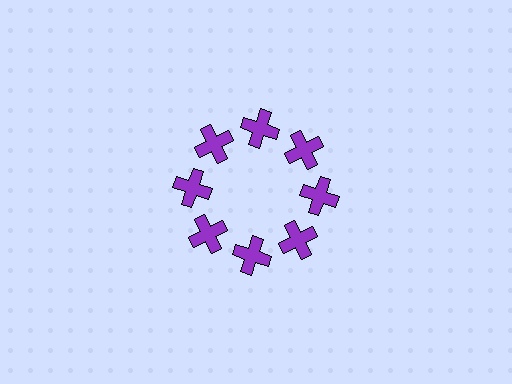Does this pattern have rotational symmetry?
Yes, this pattern has 8-fold rotational symmetry. It looks the same after rotating 45 degrees around the center.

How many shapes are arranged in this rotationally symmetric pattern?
There are 8 shapes, arranged in 8 groups of 1.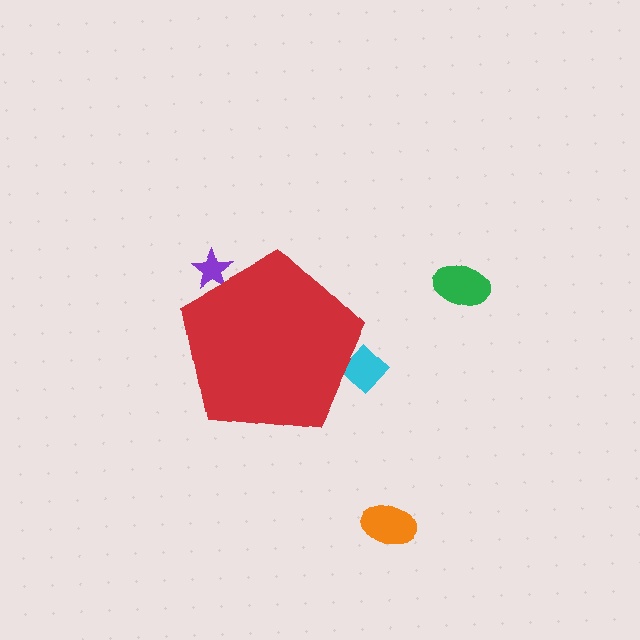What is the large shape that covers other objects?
A red pentagon.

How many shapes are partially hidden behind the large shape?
2 shapes are partially hidden.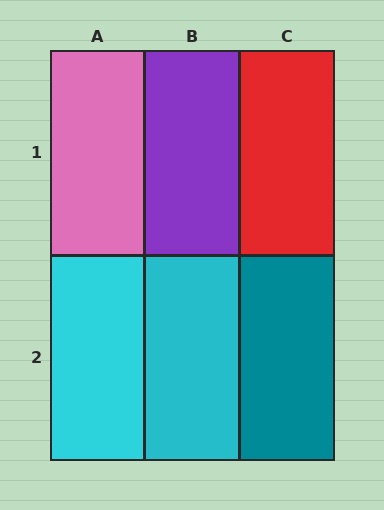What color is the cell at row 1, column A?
Pink.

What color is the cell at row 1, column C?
Red.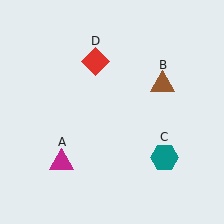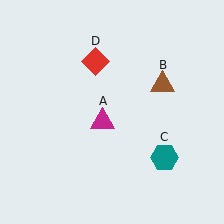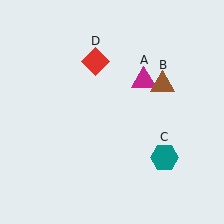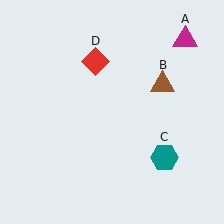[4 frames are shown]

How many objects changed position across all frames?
1 object changed position: magenta triangle (object A).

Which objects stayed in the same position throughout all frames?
Brown triangle (object B) and teal hexagon (object C) and red diamond (object D) remained stationary.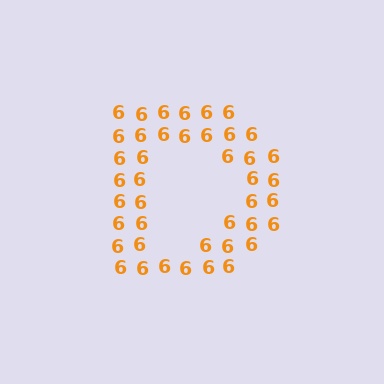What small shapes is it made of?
It is made of small digit 6's.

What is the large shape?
The large shape is the letter D.